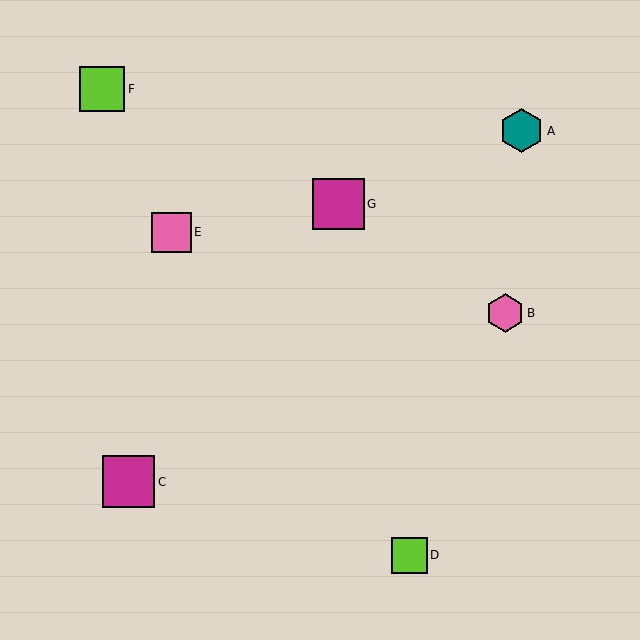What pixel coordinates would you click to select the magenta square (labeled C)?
Click at (129, 482) to select the magenta square C.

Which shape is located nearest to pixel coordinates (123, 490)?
The magenta square (labeled C) at (129, 482) is nearest to that location.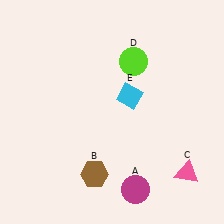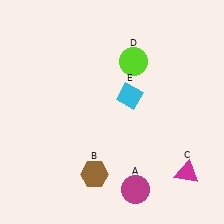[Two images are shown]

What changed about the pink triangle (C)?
In Image 1, C is pink. In Image 2, it changed to magenta.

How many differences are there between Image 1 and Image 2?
There is 1 difference between the two images.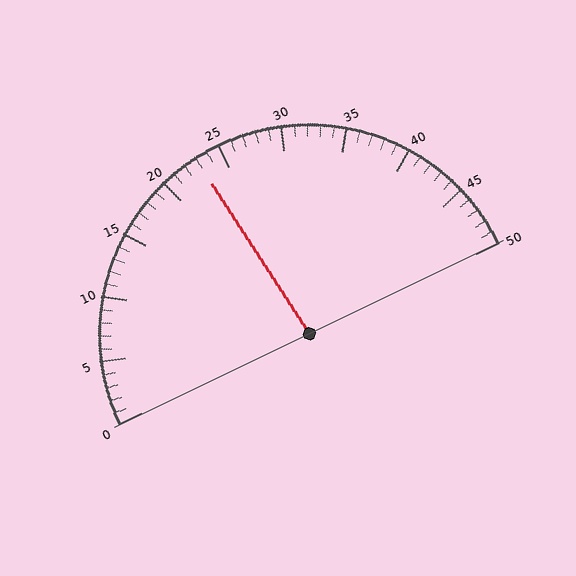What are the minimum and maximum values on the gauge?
The gauge ranges from 0 to 50.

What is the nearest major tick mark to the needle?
The nearest major tick mark is 25.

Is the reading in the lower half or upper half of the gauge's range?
The reading is in the lower half of the range (0 to 50).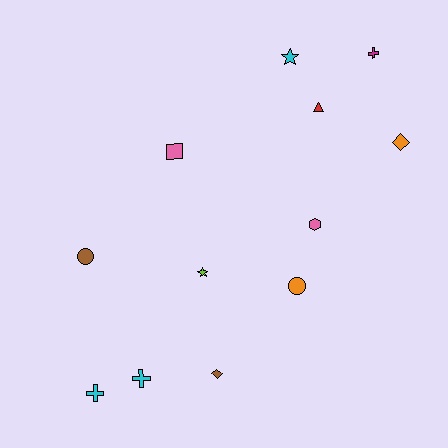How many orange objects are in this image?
There are 2 orange objects.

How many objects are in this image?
There are 12 objects.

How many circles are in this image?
There are 2 circles.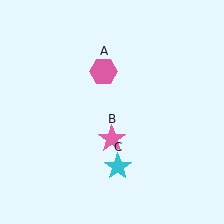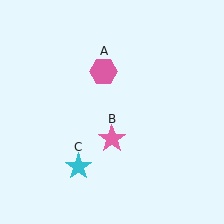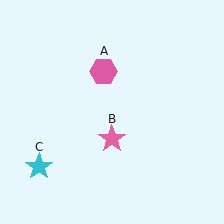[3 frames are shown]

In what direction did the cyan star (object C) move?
The cyan star (object C) moved left.